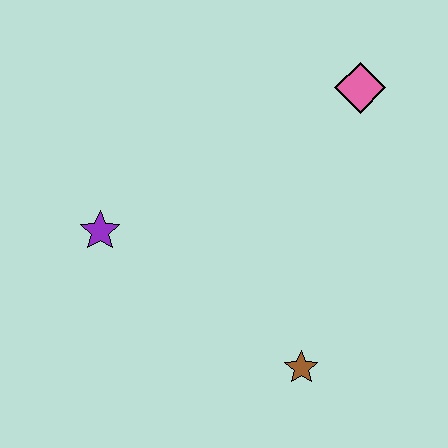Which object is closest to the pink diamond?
The brown star is closest to the pink diamond.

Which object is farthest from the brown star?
The pink diamond is farthest from the brown star.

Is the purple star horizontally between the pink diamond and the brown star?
No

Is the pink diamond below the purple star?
No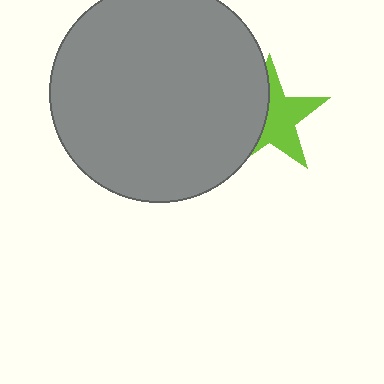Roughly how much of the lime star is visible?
About half of it is visible (roughly 57%).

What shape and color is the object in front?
The object in front is a gray circle.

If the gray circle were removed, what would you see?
You would see the complete lime star.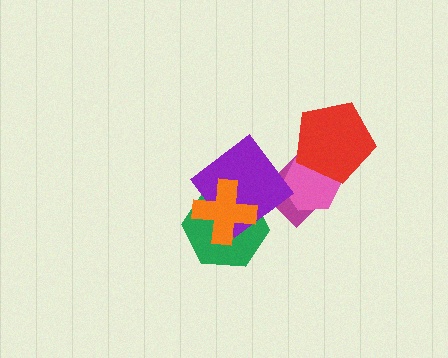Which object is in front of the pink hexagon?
The red pentagon is in front of the pink hexagon.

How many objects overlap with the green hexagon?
2 objects overlap with the green hexagon.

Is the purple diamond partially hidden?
Yes, it is partially covered by another shape.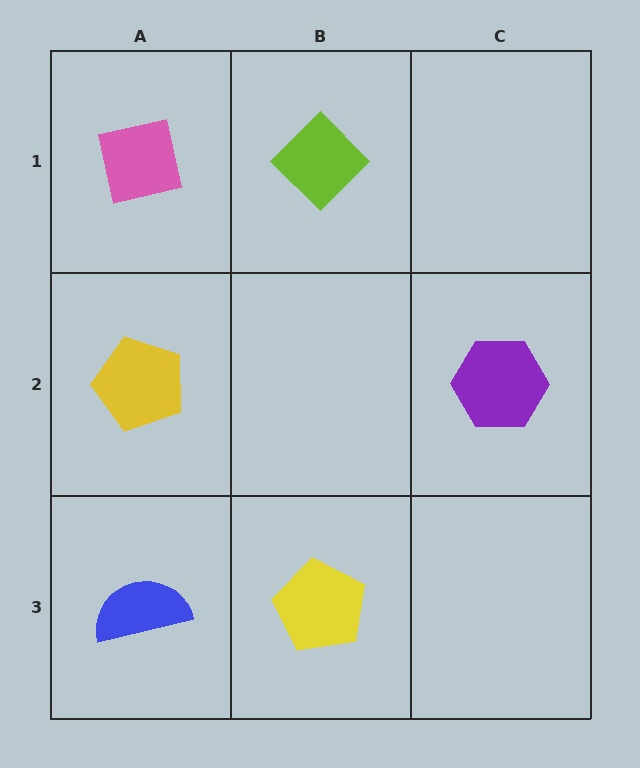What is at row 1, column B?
A lime diamond.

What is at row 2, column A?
A yellow pentagon.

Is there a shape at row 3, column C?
No, that cell is empty.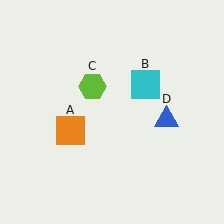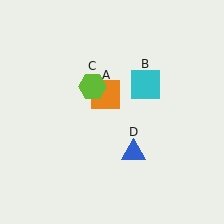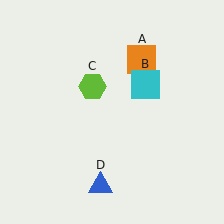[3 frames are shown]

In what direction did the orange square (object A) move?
The orange square (object A) moved up and to the right.